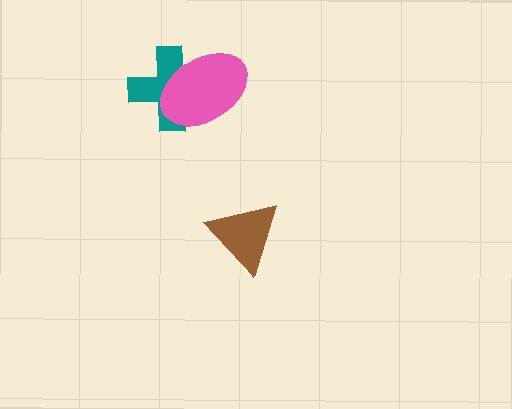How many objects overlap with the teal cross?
1 object overlaps with the teal cross.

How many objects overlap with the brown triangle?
0 objects overlap with the brown triangle.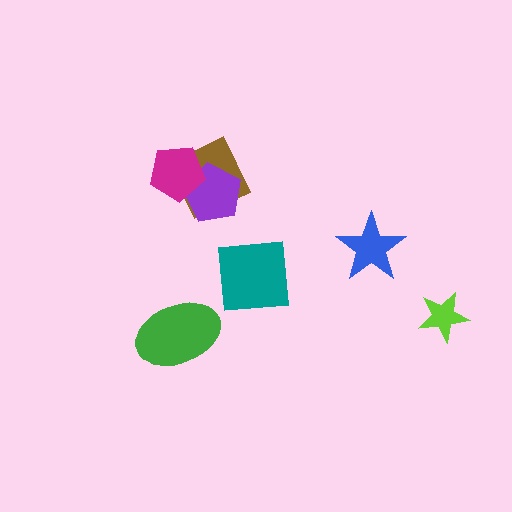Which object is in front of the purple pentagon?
The magenta pentagon is in front of the purple pentagon.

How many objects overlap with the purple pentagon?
2 objects overlap with the purple pentagon.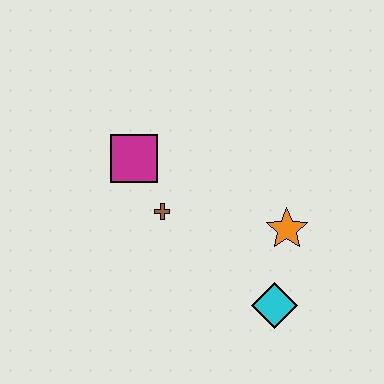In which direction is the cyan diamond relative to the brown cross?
The cyan diamond is to the right of the brown cross.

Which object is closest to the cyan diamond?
The orange star is closest to the cyan diamond.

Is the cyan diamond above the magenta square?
No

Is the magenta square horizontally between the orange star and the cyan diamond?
No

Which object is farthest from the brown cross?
The cyan diamond is farthest from the brown cross.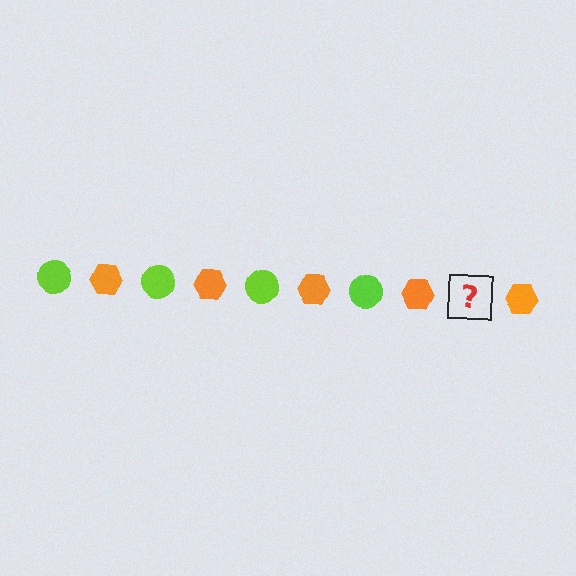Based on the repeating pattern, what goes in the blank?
The blank should be a lime circle.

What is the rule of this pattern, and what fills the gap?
The rule is that the pattern alternates between lime circle and orange hexagon. The gap should be filled with a lime circle.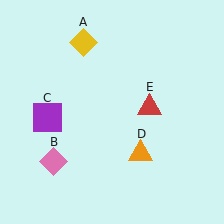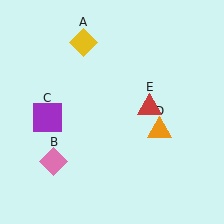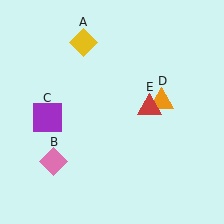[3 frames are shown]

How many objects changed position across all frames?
1 object changed position: orange triangle (object D).